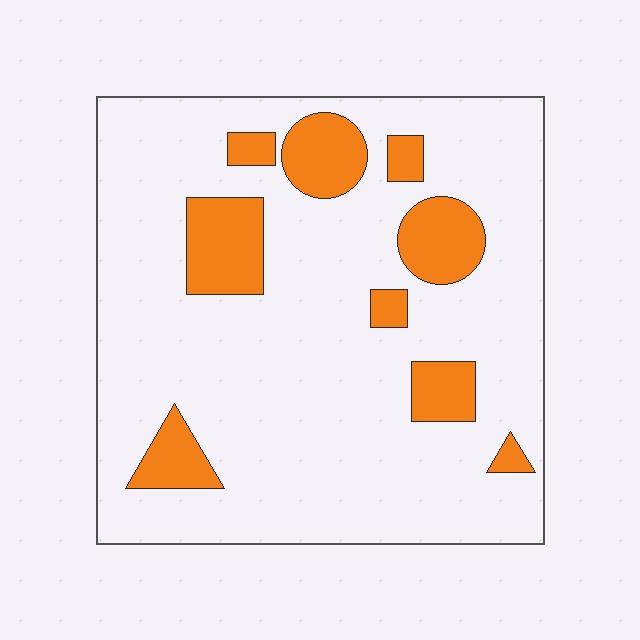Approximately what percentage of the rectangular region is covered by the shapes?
Approximately 15%.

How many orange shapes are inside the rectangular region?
9.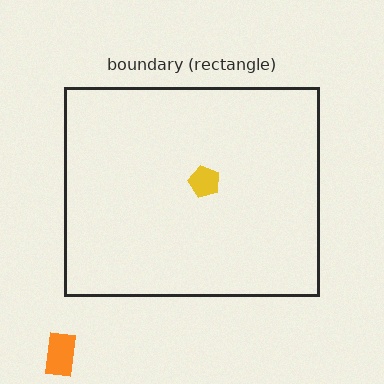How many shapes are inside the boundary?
1 inside, 1 outside.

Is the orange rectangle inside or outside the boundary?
Outside.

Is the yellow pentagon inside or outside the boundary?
Inside.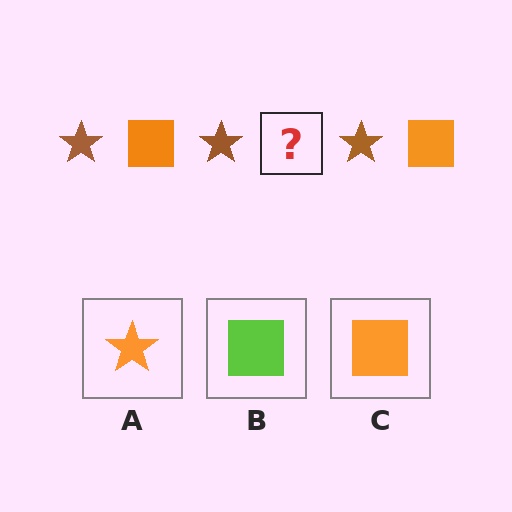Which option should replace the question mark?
Option C.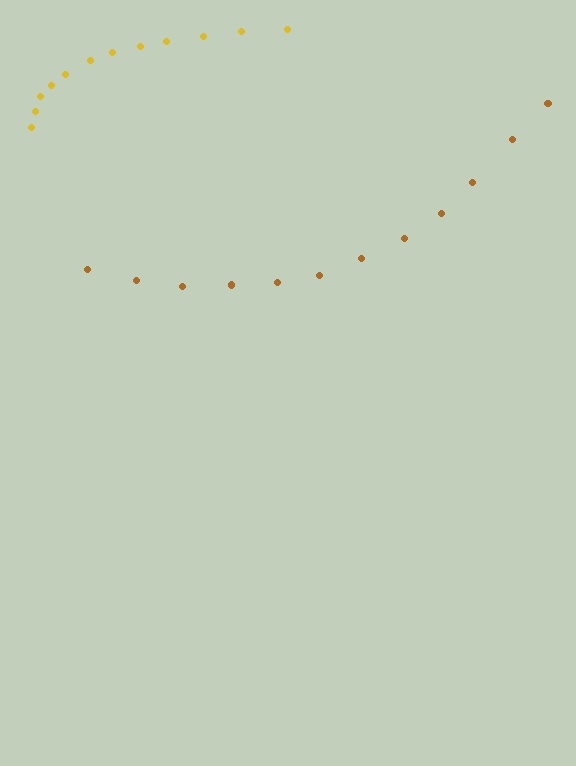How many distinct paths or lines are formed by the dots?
There are 2 distinct paths.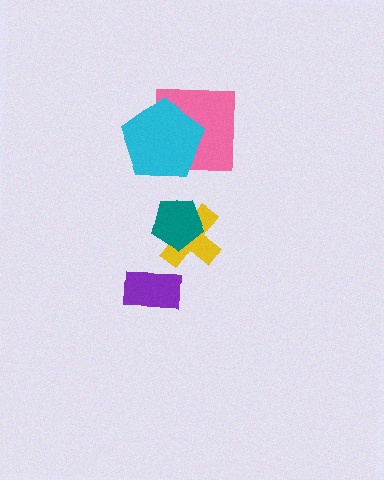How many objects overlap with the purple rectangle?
0 objects overlap with the purple rectangle.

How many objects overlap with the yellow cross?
1 object overlaps with the yellow cross.